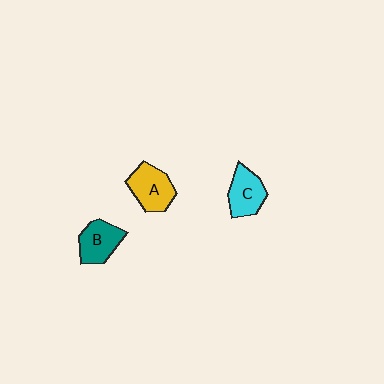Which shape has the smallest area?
Shape C (cyan).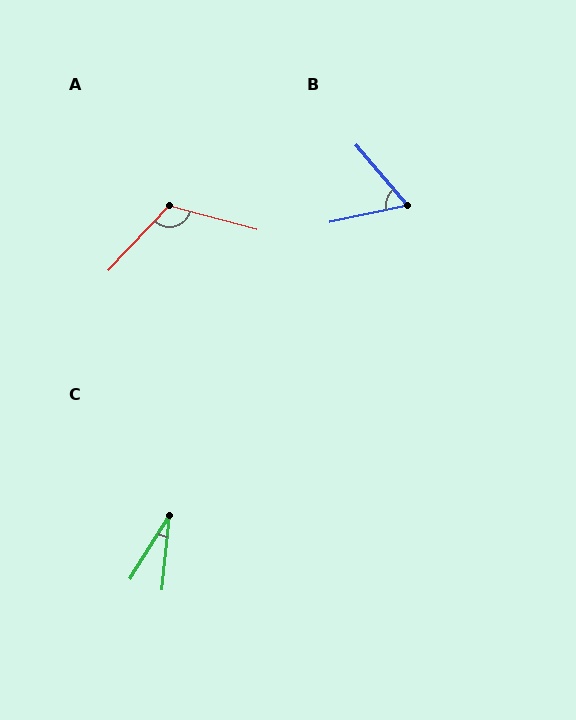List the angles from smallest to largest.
C (26°), B (61°), A (118°).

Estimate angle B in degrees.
Approximately 61 degrees.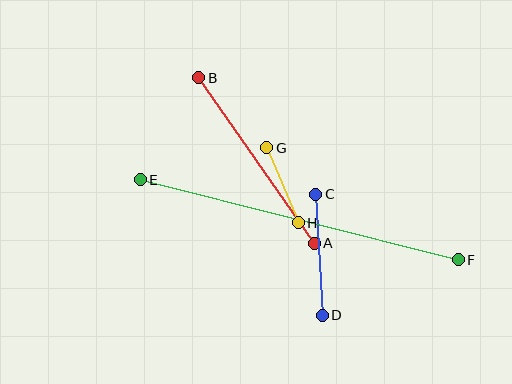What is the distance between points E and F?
The distance is approximately 328 pixels.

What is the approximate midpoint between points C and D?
The midpoint is at approximately (319, 255) pixels.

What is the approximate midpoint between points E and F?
The midpoint is at approximately (299, 220) pixels.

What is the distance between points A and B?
The distance is approximately 202 pixels.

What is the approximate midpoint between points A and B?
The midpoint is at approximately (257, 161) pixels.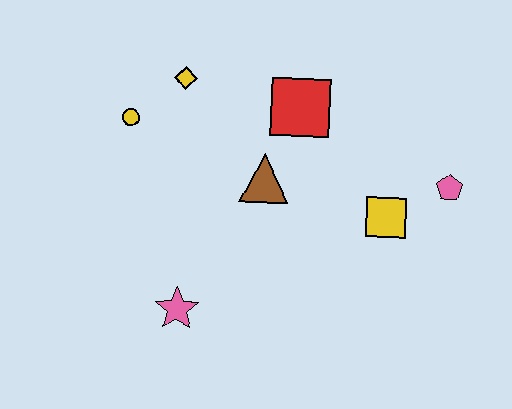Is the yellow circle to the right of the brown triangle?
No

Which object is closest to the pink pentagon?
The yellow square is closest to the pink pentagon.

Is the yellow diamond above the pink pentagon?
Yes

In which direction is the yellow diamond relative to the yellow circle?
The yellow diamond is to the right of the yellow circle.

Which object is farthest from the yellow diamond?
The pink pentagon is farthest from the yellow diamond.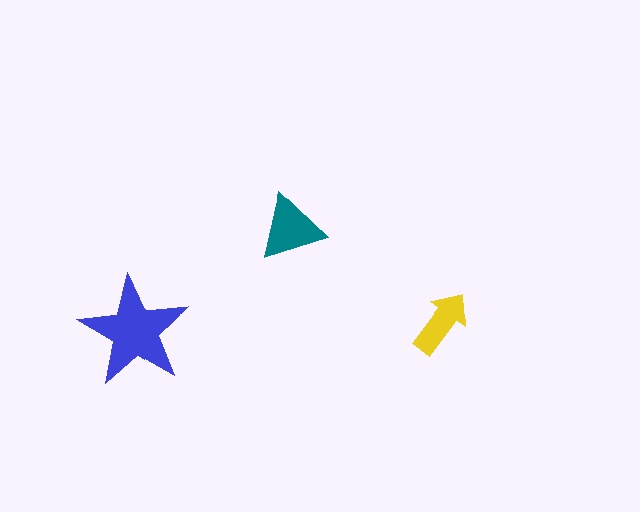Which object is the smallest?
The yellow arrow.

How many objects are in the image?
There are 3 objects in the image.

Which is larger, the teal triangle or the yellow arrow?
The teal triangle.